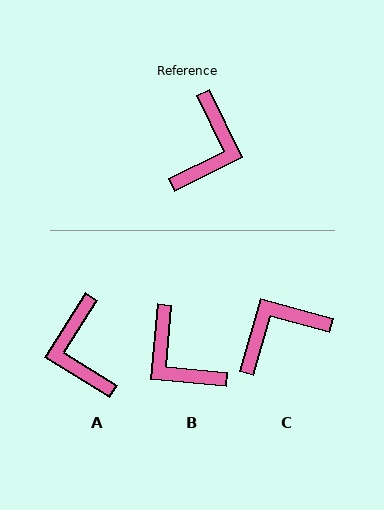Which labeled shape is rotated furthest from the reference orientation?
A, about 148 degrees away.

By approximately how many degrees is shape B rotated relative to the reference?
Approximately 121 degrees clockwise.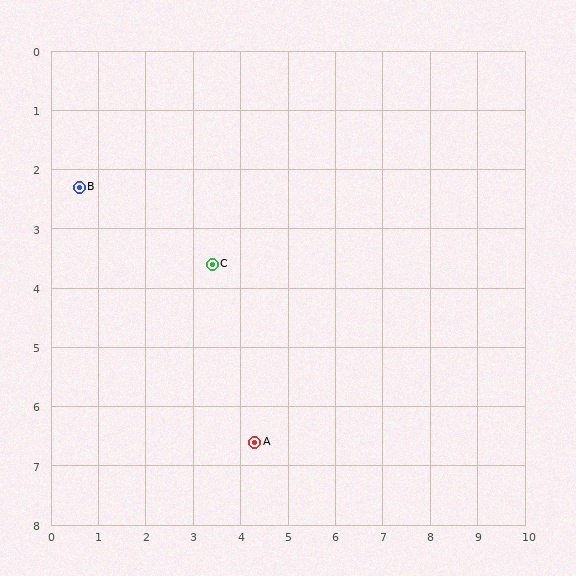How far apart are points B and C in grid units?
Points B and C are about 3.1 grid units apart.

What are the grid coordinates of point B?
Point B is at approximately (0.6, 2.3).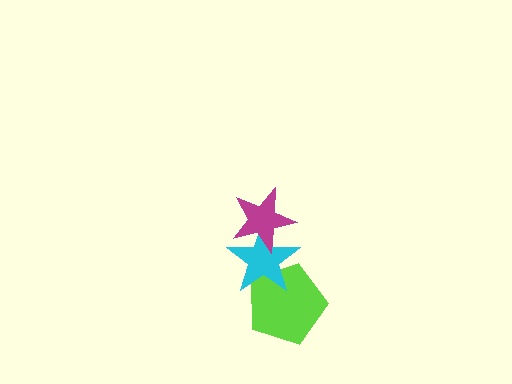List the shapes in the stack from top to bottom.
From top to bottom: the magenta star, the cyan star, the lime pentagon.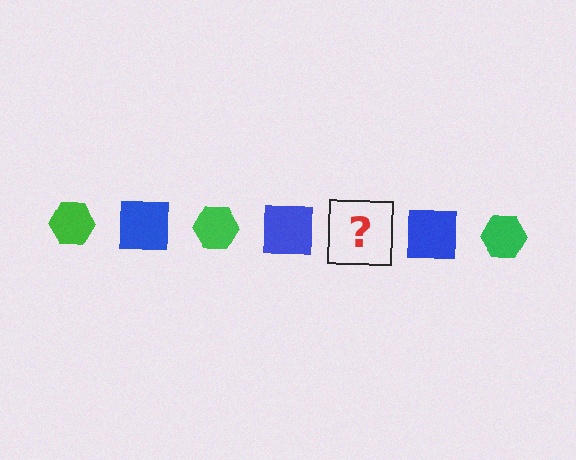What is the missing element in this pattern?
The missing element is a green hexagon.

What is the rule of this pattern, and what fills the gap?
The rule is that the pattern alternates between green hexagon and blue square. The gap should be filled with a green hexagon.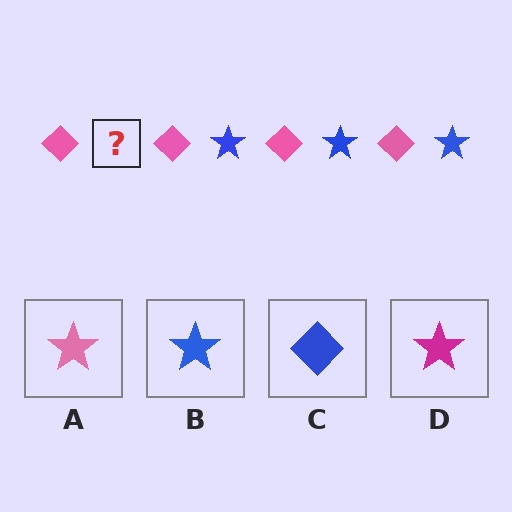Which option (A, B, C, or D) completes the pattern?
B.